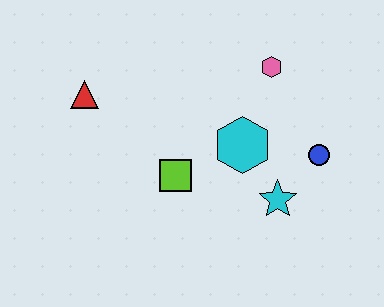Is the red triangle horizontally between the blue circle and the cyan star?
No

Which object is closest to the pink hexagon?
The cyan hexagon is closest to the pink hexagon.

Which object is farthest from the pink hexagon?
The red triangle is farthest from the pink hexagon.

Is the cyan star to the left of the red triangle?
No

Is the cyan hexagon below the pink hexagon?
Yes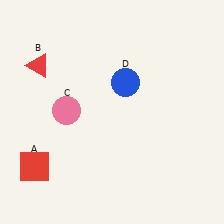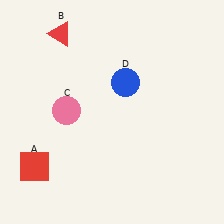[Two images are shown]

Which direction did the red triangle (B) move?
The red triangle (B) moved up.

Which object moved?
The red triangle (B) moved up.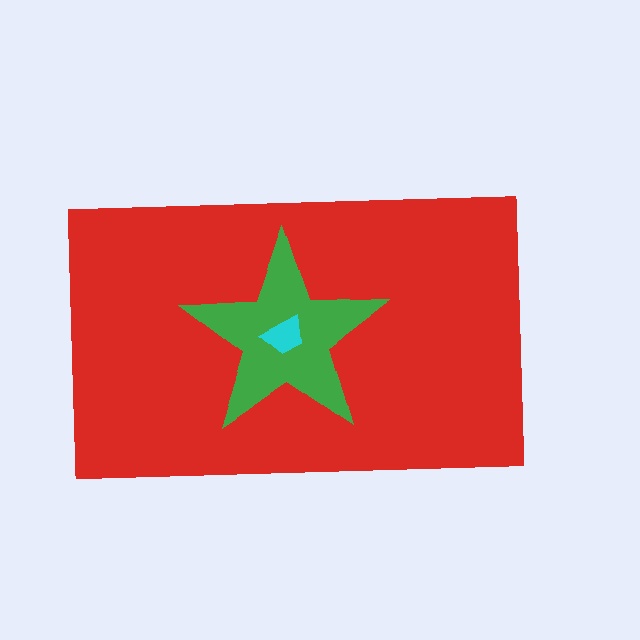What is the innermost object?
The cyan trapezoid.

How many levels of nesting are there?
3.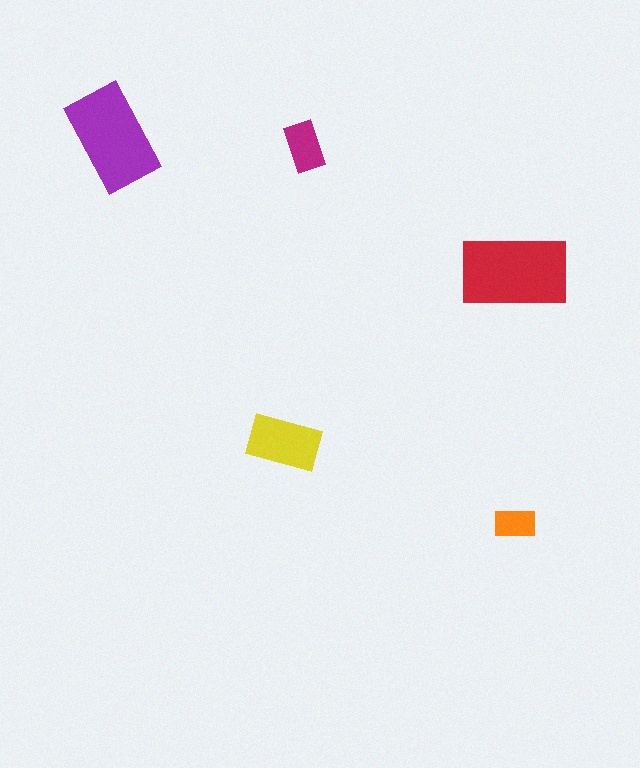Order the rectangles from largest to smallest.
the red one, the purple one, the yellow one, the magenta one, the orange one.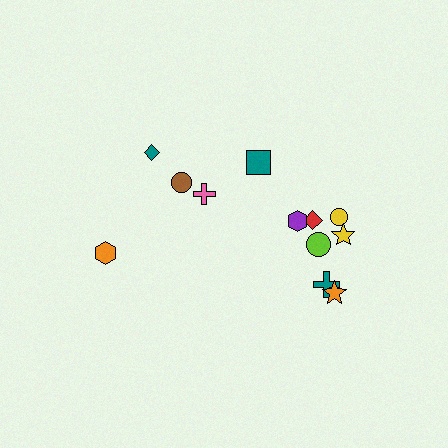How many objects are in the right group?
There are 8 objects.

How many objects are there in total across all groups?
There are 12 objects.